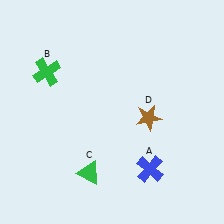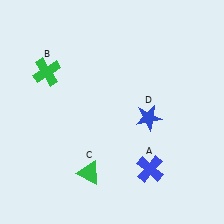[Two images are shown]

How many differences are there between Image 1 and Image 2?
There is 1 difference between the two images.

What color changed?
The star (D) changed from brown in Image 1 to blue in Image 2.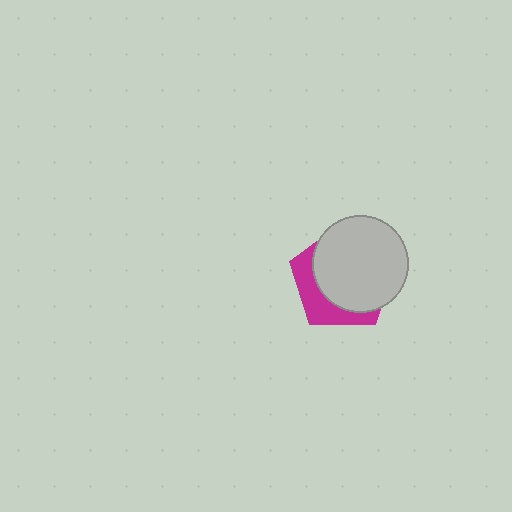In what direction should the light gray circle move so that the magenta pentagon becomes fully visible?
The light gray circle should move toward the upper-right. That is the shortest direction to clear the overlap and leave the magenta pentagon fully visible.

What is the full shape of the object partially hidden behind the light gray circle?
The partially hidden object is a magenta pentagon.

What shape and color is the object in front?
The object in front is a light gray circle.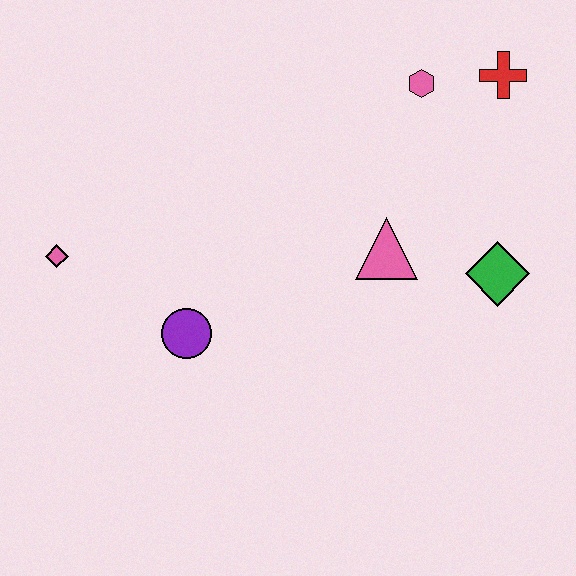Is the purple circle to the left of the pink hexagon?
Yes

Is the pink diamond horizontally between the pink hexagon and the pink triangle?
No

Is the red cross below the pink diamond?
No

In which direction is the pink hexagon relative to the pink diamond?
The pink hexagon is to the right of the pink diamond.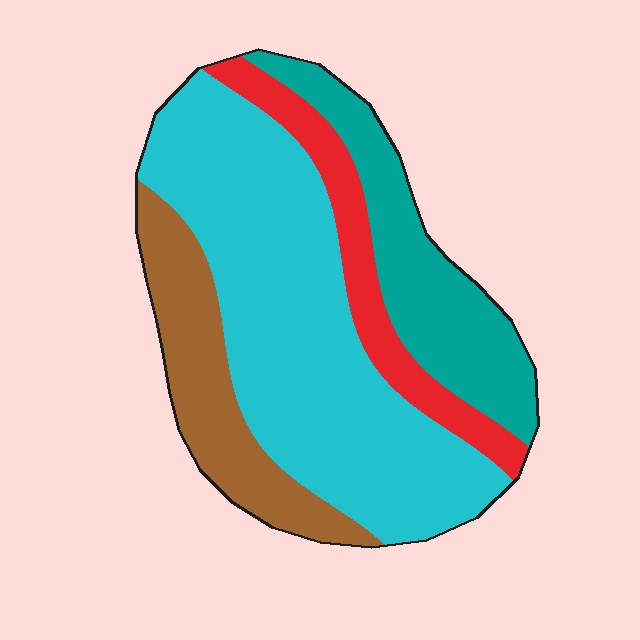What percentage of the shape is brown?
Brown takes up about one sixth (1/6) of the shape.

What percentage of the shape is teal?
Teal takes up about one fifth (1/5) of the shape.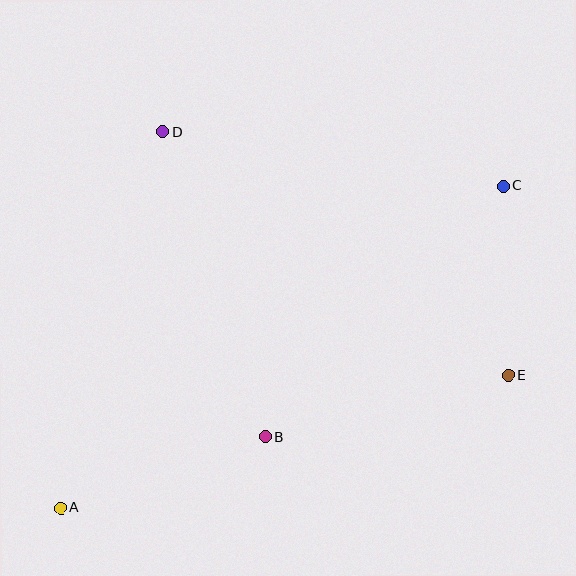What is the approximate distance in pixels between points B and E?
The distance between B and E is approximately 250 pixels.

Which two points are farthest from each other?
Points A and C are farthest from each other.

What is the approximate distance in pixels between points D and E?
The distance between D and E is approximately 423 pixels.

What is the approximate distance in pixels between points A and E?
The distance between A and E is approximately 466 pixels.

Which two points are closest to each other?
Points C and E are closest to each other.